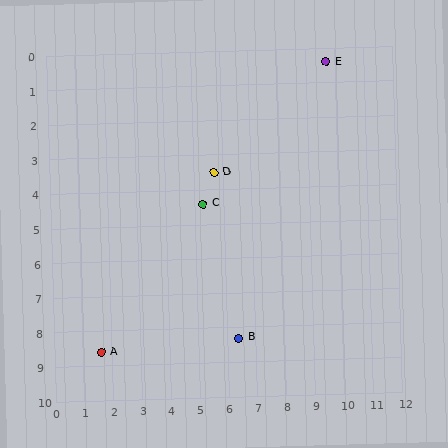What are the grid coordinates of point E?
Point E is at approximately (9.7, 0.4).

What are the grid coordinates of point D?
Point D is at approximately (5.7, 3.5).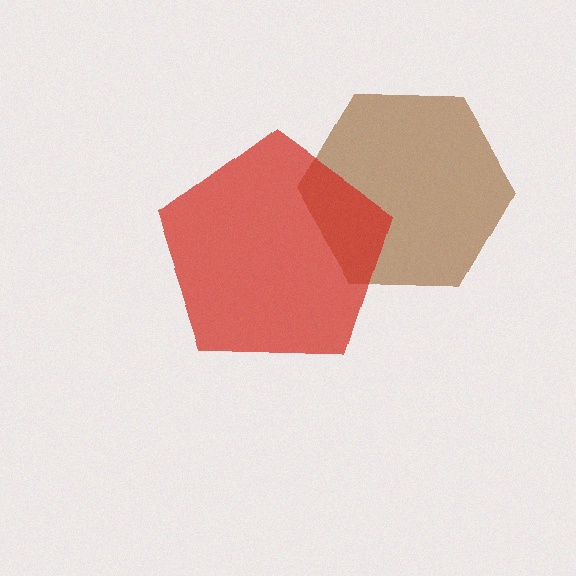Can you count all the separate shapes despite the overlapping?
Yes, there are 2 separate shapes.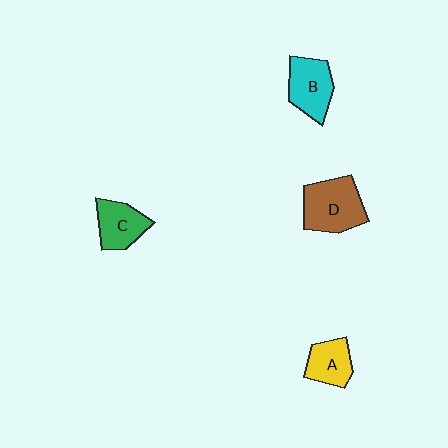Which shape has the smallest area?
Shape A (yellow).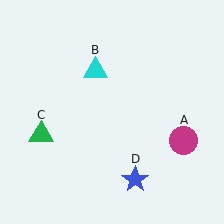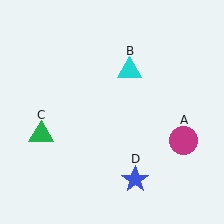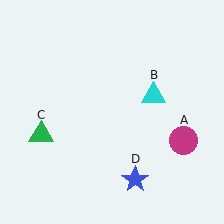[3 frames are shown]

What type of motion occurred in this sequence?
The cyan triangle (object B) rotated clockwise around the center of the scene.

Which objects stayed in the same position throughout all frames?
Magenta circle (object A) and green triangle (object C) and blue star (object D) remained stationary.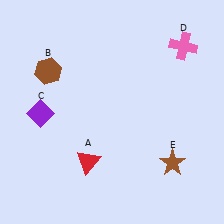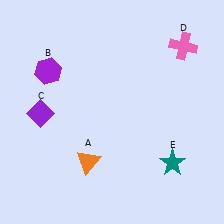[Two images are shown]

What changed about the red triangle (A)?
In Image 1, A is red. In Image 2, it changed to orange.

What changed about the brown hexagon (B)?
In Image 1, B is brown. In Image 2, it changed to purple.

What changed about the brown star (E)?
In Image 1, E is brown. In Image 2, it changed to teal.